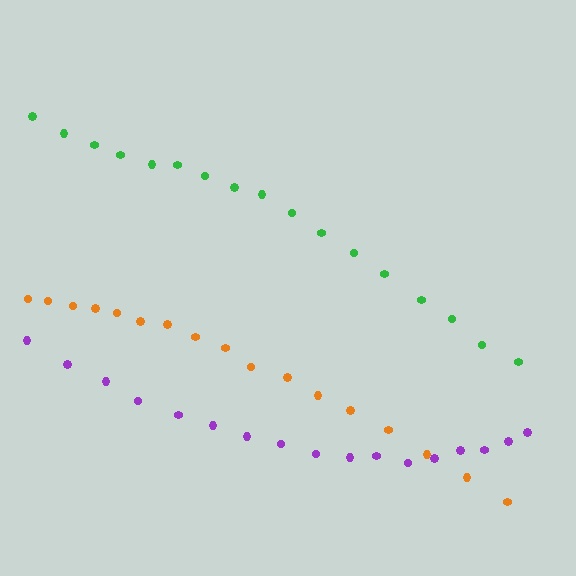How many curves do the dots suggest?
There are 3 distinct paths.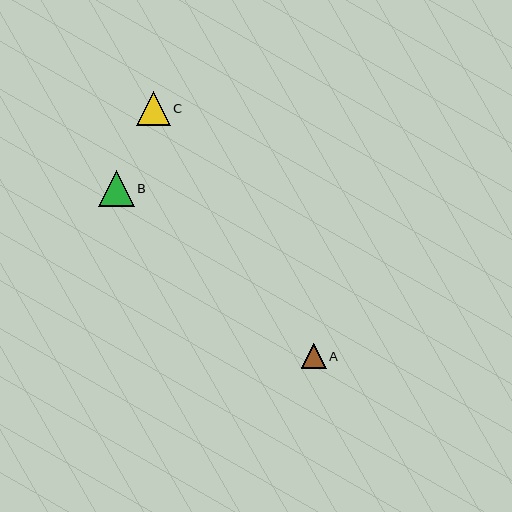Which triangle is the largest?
Triangle B is the largest with a size of approximately 36 pixels.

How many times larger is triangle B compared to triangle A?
Triangle B is approximately 1.4 times the size of triangle A.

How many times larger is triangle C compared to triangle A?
Triangle C is approximately 1.4 times the size of triangle A.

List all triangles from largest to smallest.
From largest to smallest: B, C, A.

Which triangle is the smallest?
Triangle A is the smallest with a size of approximately 25 pixels.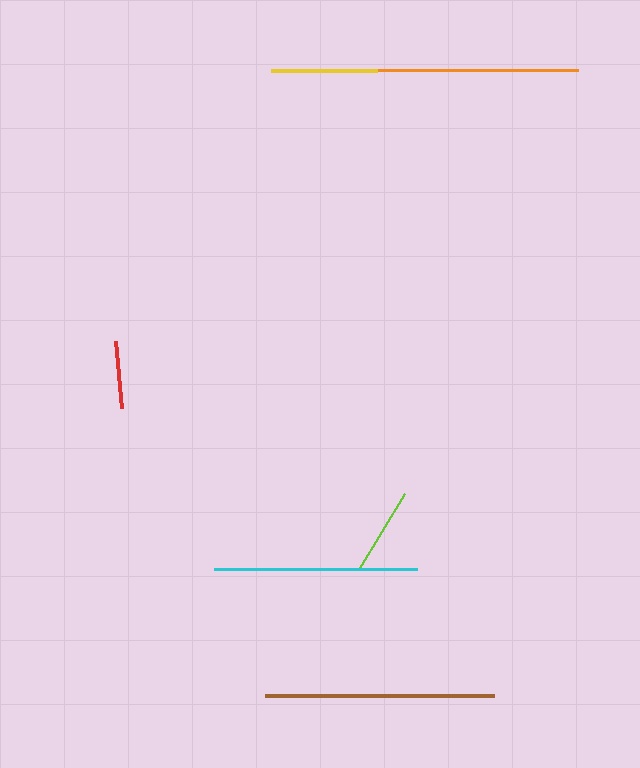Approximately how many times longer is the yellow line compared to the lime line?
The yellow line is approximately 1.2 times the length of the lime line.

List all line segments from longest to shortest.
From longest to shortest: brown, orange, cyan, yellow, lime, red.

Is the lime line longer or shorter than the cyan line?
The cyan line is longer than the lime line.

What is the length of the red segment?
The red segment is approximately 68 pixels long.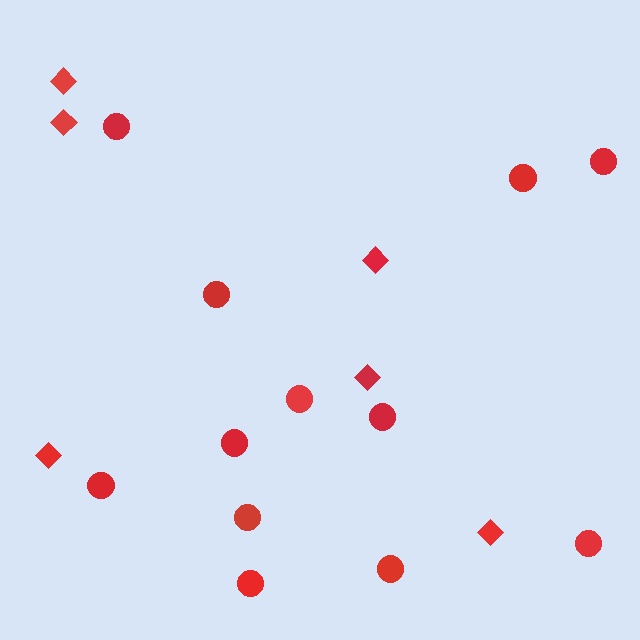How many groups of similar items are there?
There are 2 groups: one group of diamonds (6) and one group of circles (12).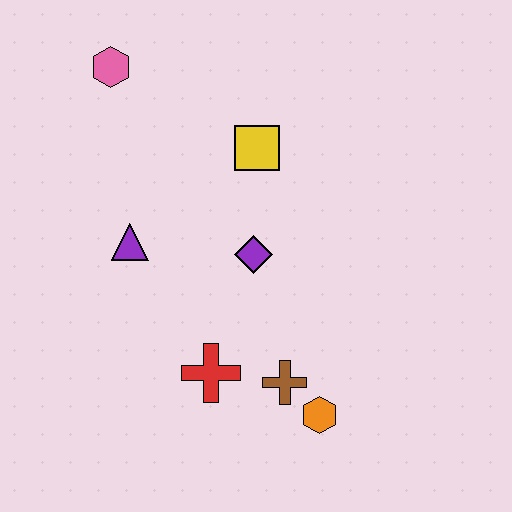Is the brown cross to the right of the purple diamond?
Yes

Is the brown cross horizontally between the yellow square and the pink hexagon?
No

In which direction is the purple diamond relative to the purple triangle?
The purple diamond is to the right of the purple triangle.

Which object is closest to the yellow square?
The purple diamond is closest to the yellow square.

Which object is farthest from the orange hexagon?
The pink hexagon is farthest from the orange hexagon.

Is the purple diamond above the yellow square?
No